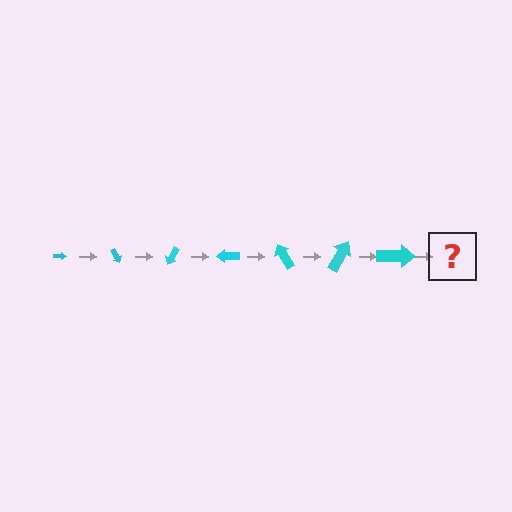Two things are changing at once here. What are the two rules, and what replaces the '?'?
The two rules are that the arrow grows larger each step and it rotates 60 degrees each step. The '?' should be an arrow, larger than the previous one and rotated 420 degrees from the start.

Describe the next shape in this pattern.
It should be an arrow, larger than the previous one and rotated 420 degrees from the start.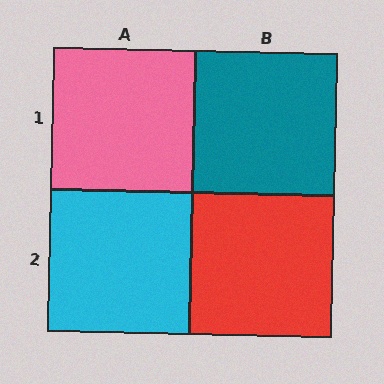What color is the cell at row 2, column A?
Cyan.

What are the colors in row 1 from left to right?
Pink, teal.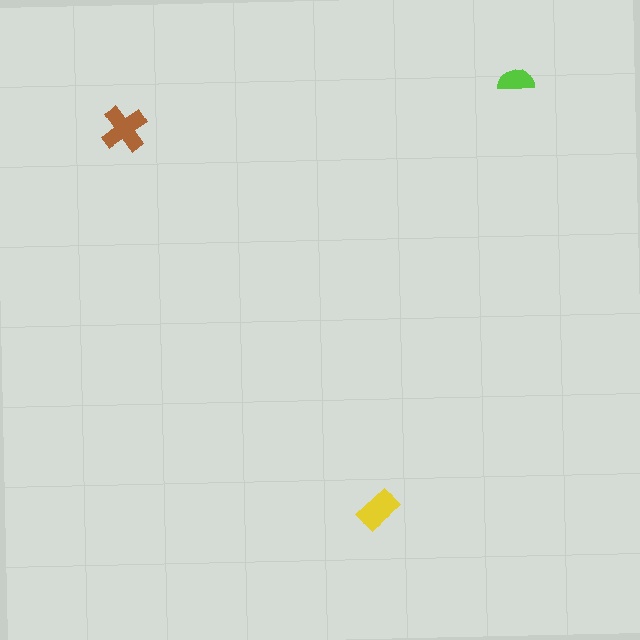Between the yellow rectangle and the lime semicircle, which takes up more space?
The yellow rectangle.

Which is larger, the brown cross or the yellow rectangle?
The brown cross.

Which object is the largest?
The brown cross.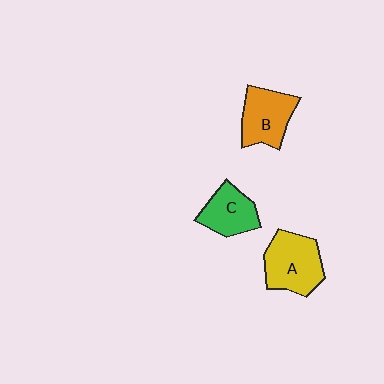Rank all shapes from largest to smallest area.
From largest to smallest: A (yellow), B (orange), C (green).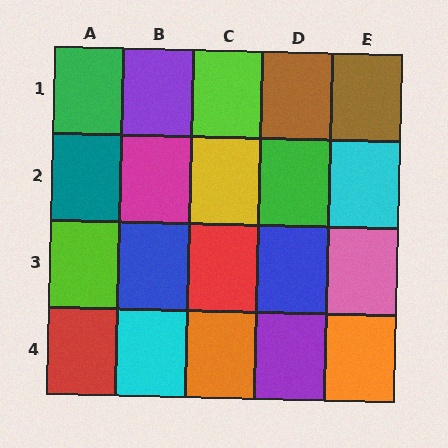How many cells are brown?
2 cells are brown.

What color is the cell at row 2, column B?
Magenta.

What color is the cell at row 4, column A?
Red.